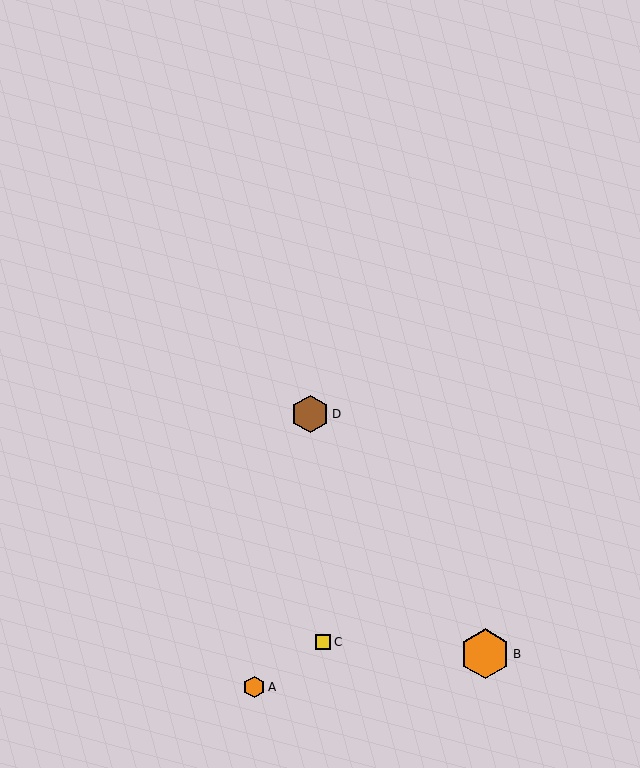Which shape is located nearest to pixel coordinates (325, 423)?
The brown hexagon (labeled D) at (310, 414) is nearest to that location.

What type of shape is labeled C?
Shape C is a yellow square.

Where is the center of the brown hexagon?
The center of the brown hexagon is at (310, 414).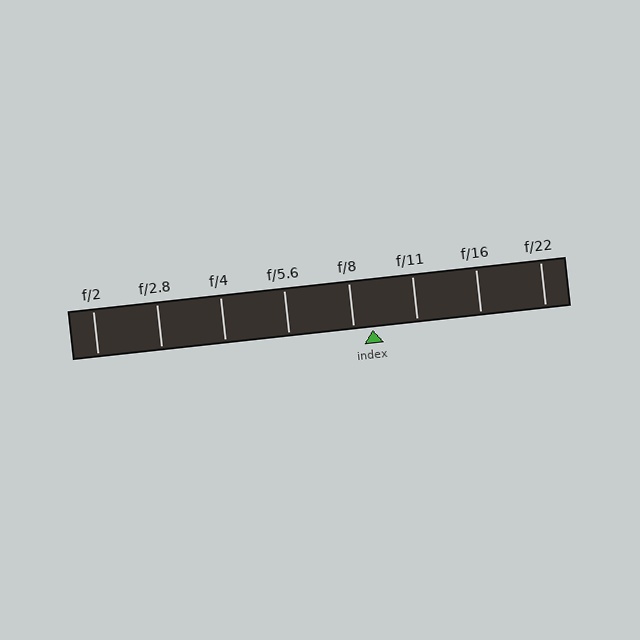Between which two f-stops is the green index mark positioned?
The index mark is between f/8 and f/11.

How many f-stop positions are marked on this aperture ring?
There are 8 f-stop positions marked.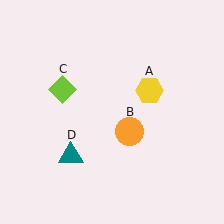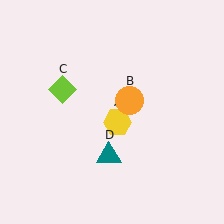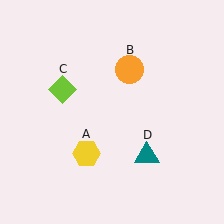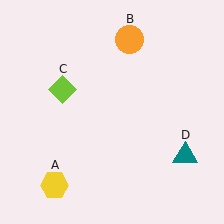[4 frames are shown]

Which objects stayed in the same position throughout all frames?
Lime diamond (object C) remained stationary.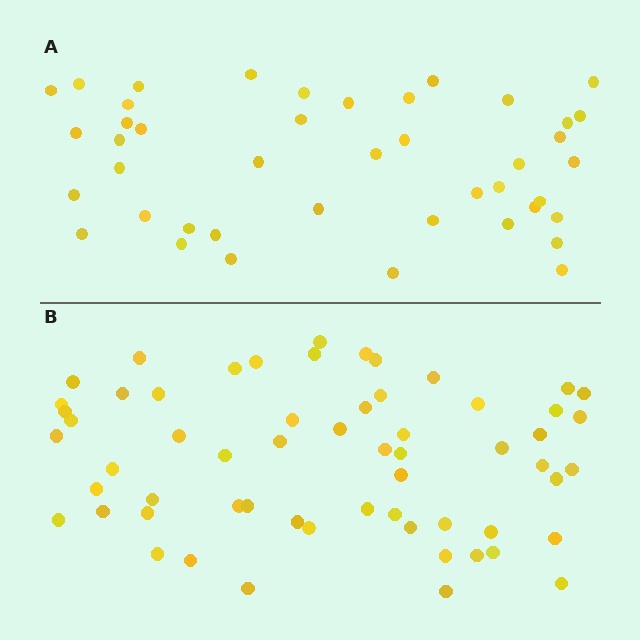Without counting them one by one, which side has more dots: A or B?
Region B (the bottom region) has more dots.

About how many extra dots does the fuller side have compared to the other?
Region B has approximately 15 more dots than region A.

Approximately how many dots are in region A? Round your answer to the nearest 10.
About 40 dots. (The exact count is 43, which rounds to 40.)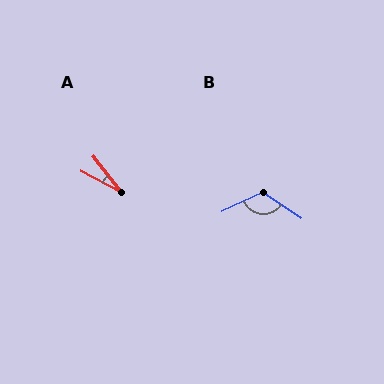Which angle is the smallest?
A, at approximately 24 degrees.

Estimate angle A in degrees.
Approximately 24 degrees.